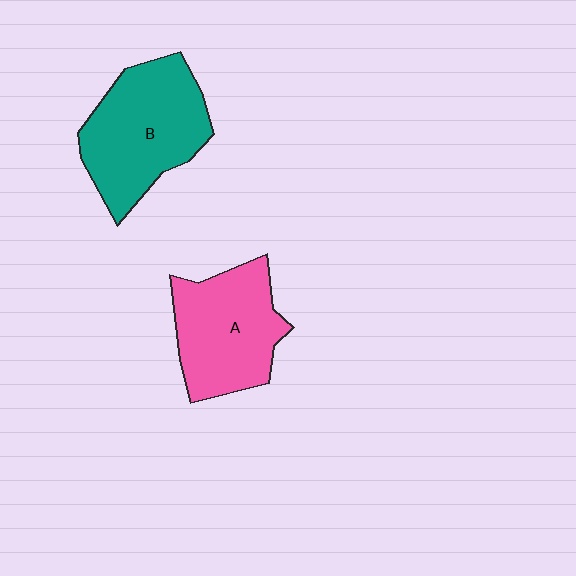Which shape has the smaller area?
Shape A (pink).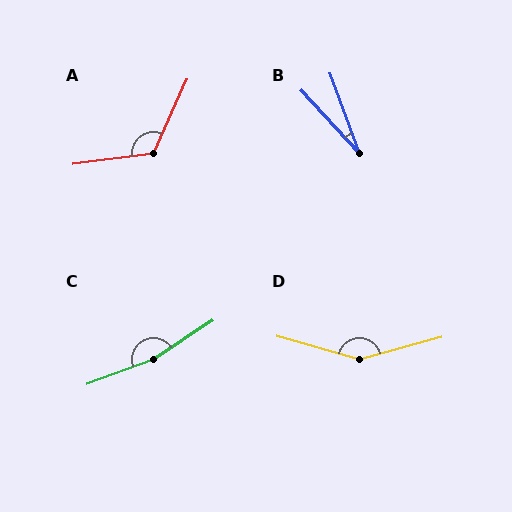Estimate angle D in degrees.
Approximately 149 degrees.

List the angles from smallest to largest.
B (23°), A (122°), D (149°), C (167°).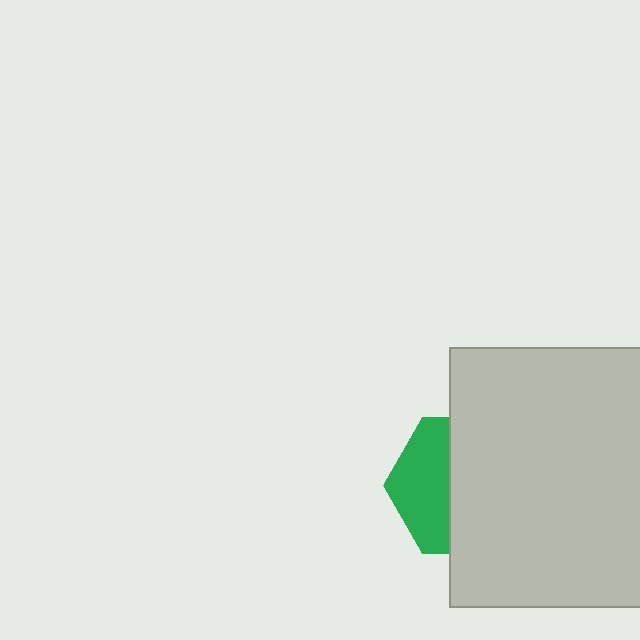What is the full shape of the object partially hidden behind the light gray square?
The partially hidden object is a green hexagon.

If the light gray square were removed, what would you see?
You would see the complete green hexagon.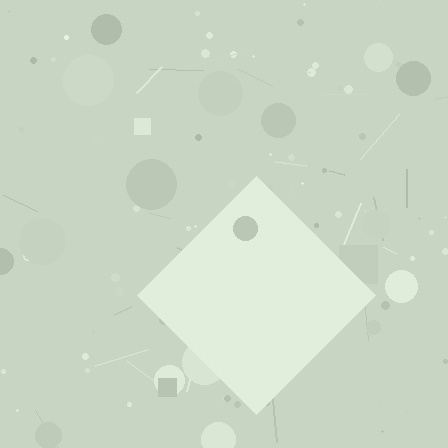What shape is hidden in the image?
A diamond is hidden in the image.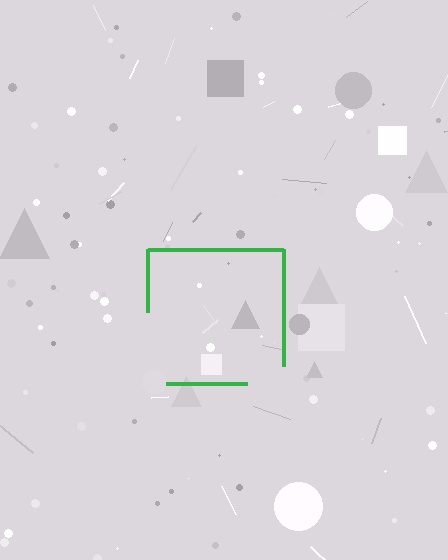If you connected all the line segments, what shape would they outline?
They would outline a square.